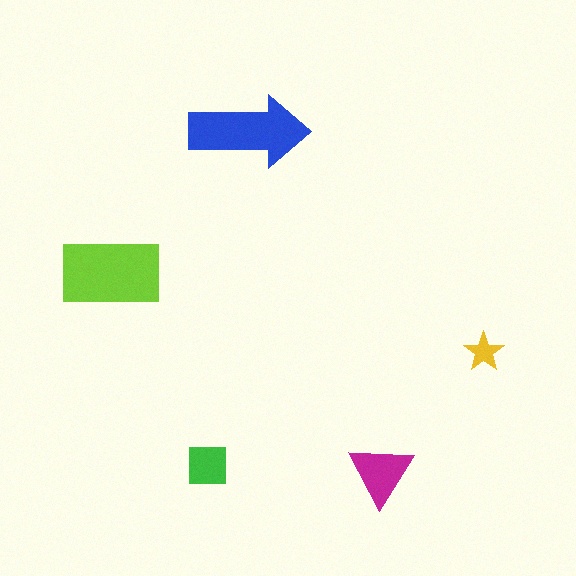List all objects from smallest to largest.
The yellow star, the green square, the magenta triangle, the blue arrow, the lime rectangle.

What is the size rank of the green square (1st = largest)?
4th.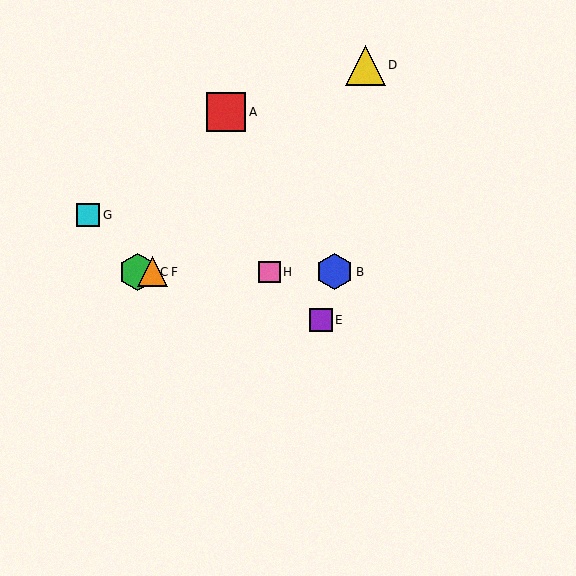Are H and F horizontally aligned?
Yes, both are at y≈272.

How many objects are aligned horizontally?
4 objects (B, C, F, H) are aligned horizontally.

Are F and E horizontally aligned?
No, F is at y≈272 and E is at y≈320.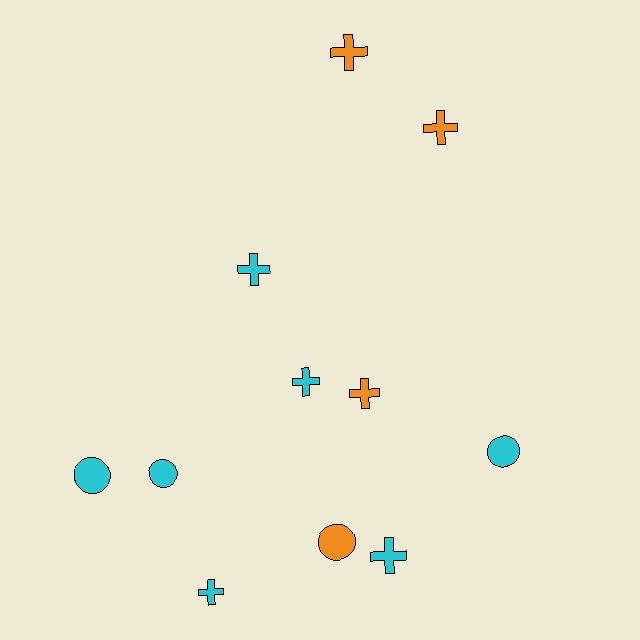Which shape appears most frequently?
Cross, with 7 objects.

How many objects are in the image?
There are 11 objects.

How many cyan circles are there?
There are 3 cyan circles.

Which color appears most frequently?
Cyan, with 7 objects.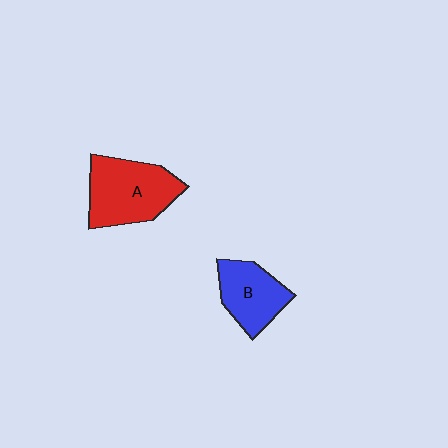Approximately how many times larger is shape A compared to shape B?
Approximately 1.4 times.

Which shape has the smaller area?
Shape B (blue).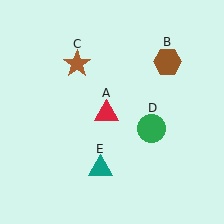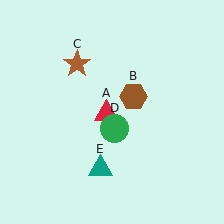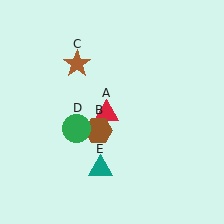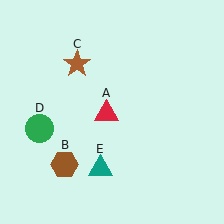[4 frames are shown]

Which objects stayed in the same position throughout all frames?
Red triangle (object A) and brown star (object C) and teal triangle (object E) remained stationary.